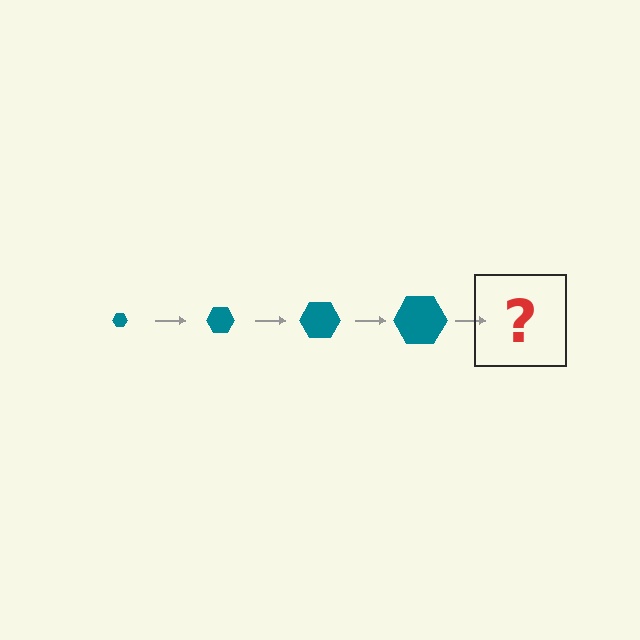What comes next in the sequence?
The next element should be a teal hexagon, larger than the previous one.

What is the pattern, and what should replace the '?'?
The pattern is that the hexagon gets progressively larger each step. The '?' should be a teal hexagon, larger than the previous one.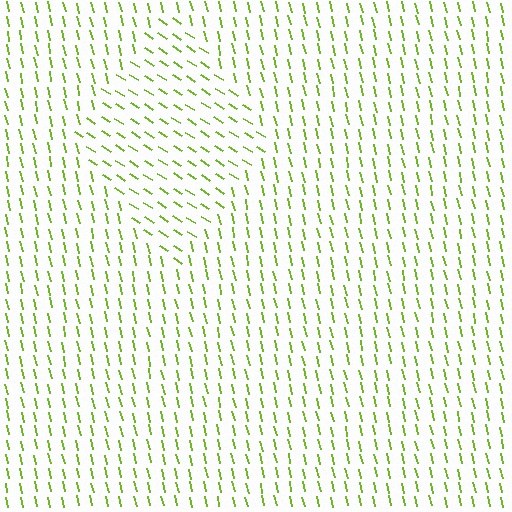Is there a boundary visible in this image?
Yes, there is a texture boundary formed by a change in line orientation.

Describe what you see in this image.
The image is filled with small lime line segments. A diamond region in the image has lines oriented differently from the surrounding lines, creating a visible texture boundary.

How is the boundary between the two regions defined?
The boundary is defined purely by a change in line orientation (approximately 45 degrees difference). All lines are the same color and thickness.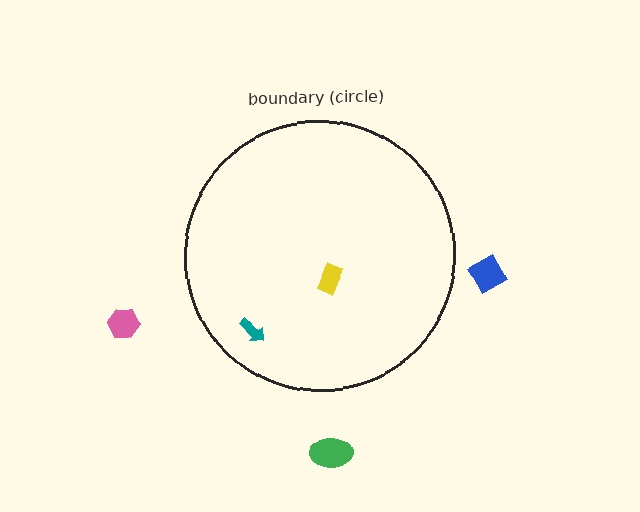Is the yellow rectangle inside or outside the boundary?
Inside.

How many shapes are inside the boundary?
2 inside, 3 outside.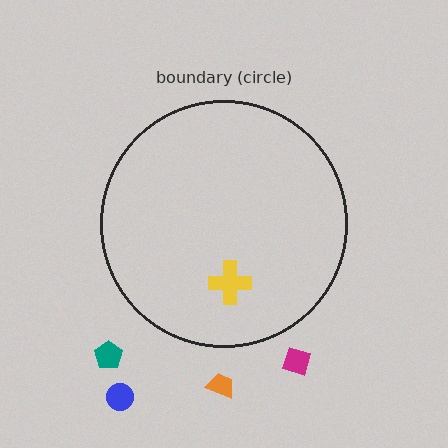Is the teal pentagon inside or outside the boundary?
Outside.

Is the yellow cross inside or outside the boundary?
Inside.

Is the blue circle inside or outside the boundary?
Outside.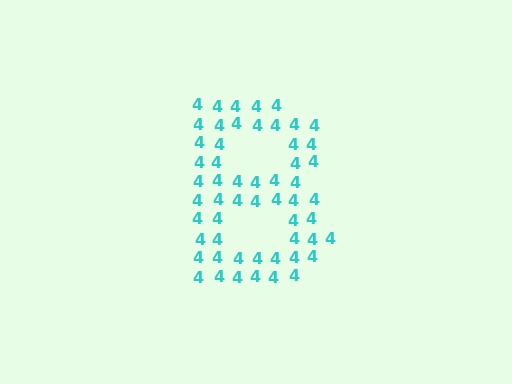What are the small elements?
The small elements are digit 4's.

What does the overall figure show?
The overall figure shows the letter B.